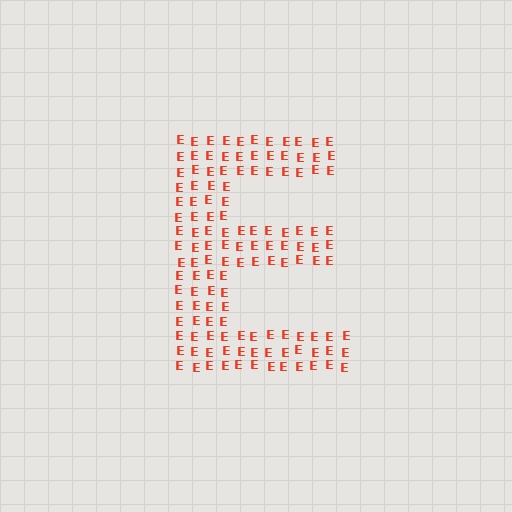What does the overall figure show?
The overall figure shows the letter E.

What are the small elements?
The small elements are letter E's.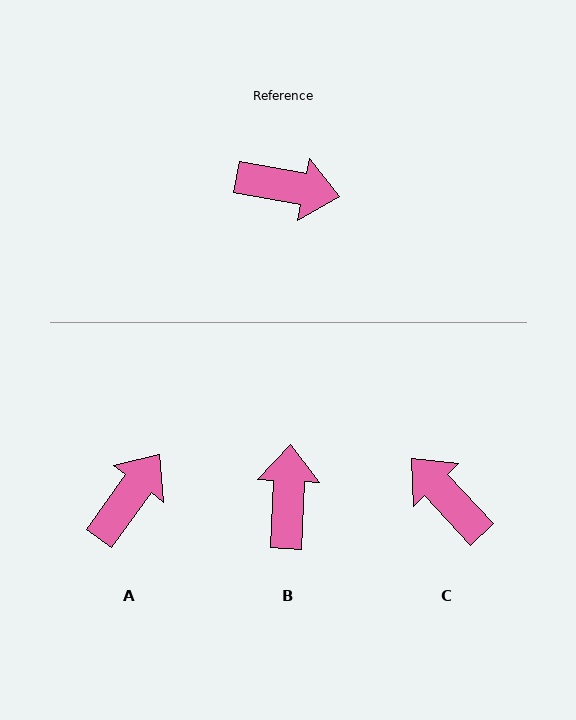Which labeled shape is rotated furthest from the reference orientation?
C, about 144 degrees away.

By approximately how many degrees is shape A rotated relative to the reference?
Approximately 65 degrees counter-clockwise.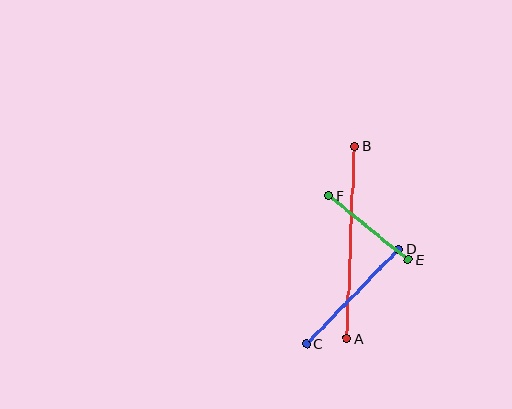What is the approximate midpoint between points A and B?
The midpoint is at approximately (351, 242) pixels.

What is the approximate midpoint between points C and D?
The midpoint is at approximately (352, 297) pixels.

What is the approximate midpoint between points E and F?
The midpoint is at approximately (369, 228) pixels.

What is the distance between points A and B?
The distance is approximately 193 pixels.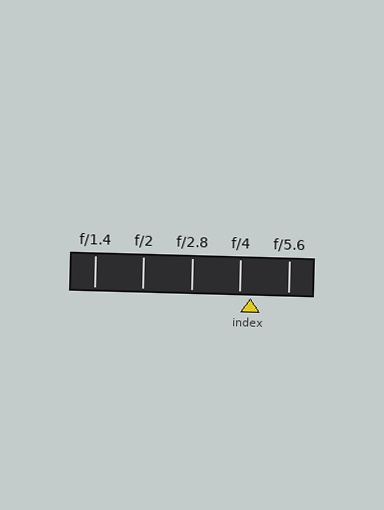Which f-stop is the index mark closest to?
The index mark is closest to f/4.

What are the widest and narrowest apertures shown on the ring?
The widest aperture shown is f/1.4 and the narrowest is f/5.6.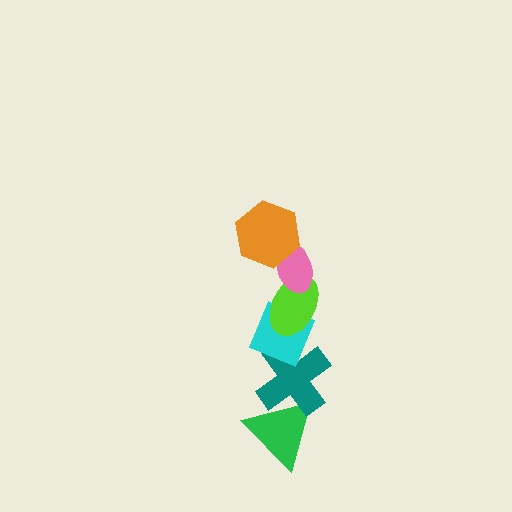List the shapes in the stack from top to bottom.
From top to bottom: the orange hexagon, the pink ellipse, the lime ellipse, the cyan diamond, the teal cross, the green triangle.